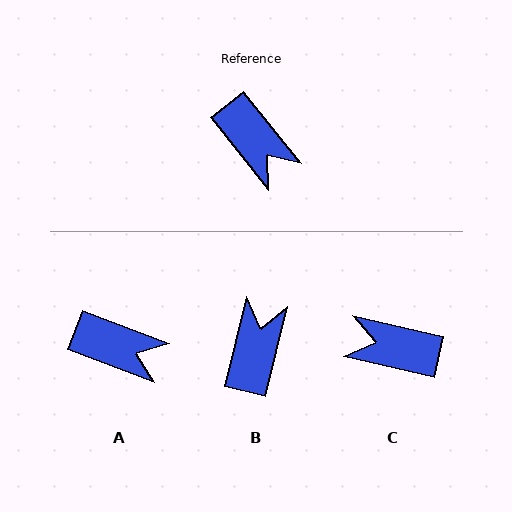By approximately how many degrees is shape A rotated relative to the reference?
Approximately 30 degrees counter-clockwise.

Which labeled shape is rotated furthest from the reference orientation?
C, about 141 degrees away.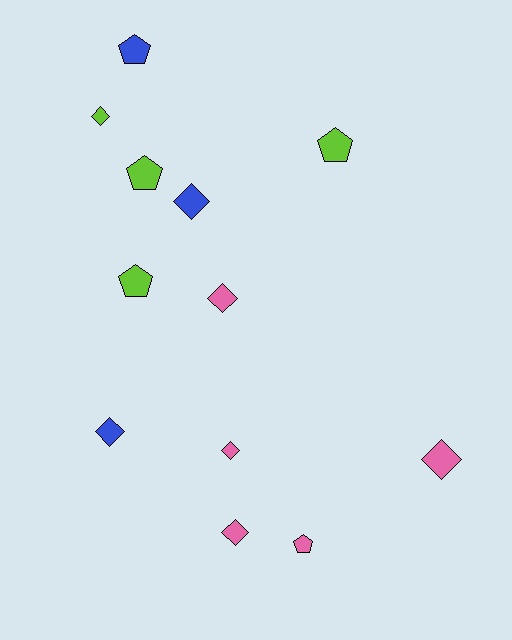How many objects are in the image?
There are 12 objects.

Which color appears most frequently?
Pink, with 5 objects.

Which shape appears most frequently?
Diamond, with 7 objects.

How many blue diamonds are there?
There are 2 blue diamonds.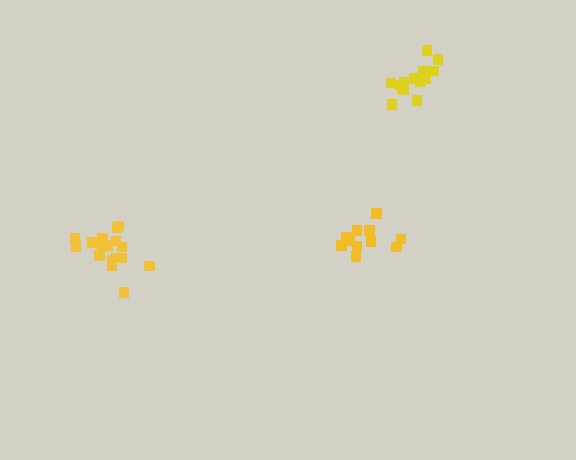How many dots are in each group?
Group 1: 12 dots, Group 2: 18 dots, Group 3: 15 dots (45 total).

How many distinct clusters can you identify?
There are 3 distinct clusters.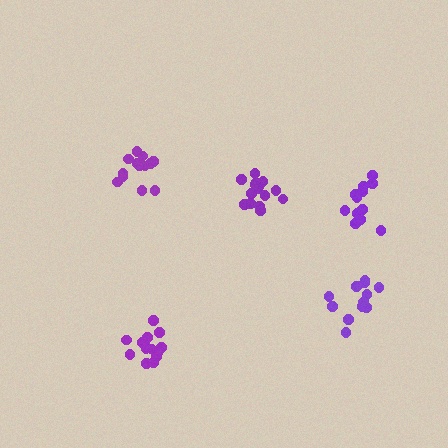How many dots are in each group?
Group 1: 12 dots, Group 2: 13 dots, Group 3: 12 dots, Group 4: 14 dots, Group 5: 16 dots (67 total).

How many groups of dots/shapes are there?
There are 5 groups.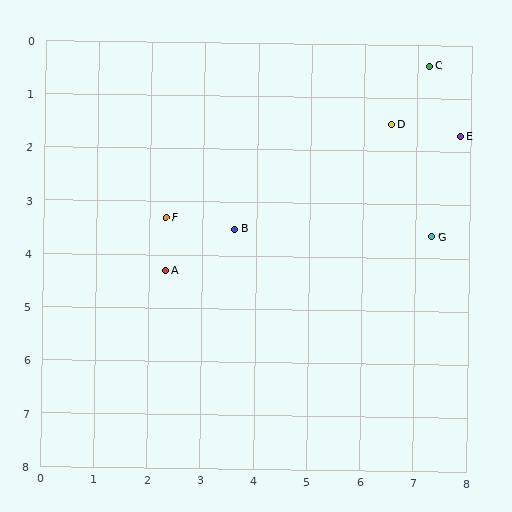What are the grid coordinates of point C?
Point C is at approximately (7.2, 0.4).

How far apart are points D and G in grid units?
Points D and G are about 2.2 grid units apart.